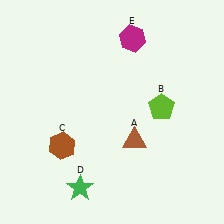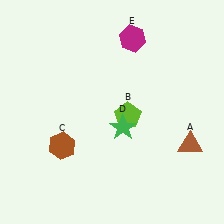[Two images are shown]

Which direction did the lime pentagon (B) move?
The lime pentagon (B) moved left.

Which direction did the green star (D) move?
The green star (D) moved up.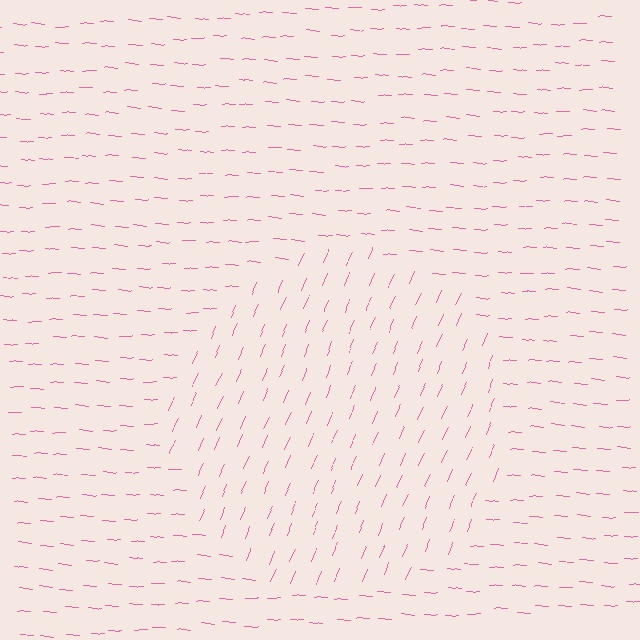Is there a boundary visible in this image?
Yes, there is a texture boundary formed by a change in line orientation.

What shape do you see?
I see a circle.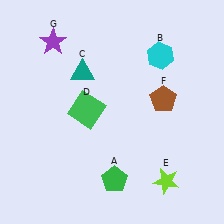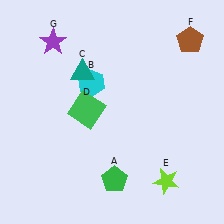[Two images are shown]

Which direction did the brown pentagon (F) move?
The brown pentagon (F) moved up.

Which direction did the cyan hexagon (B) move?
The cyan hexagon (B) moved left.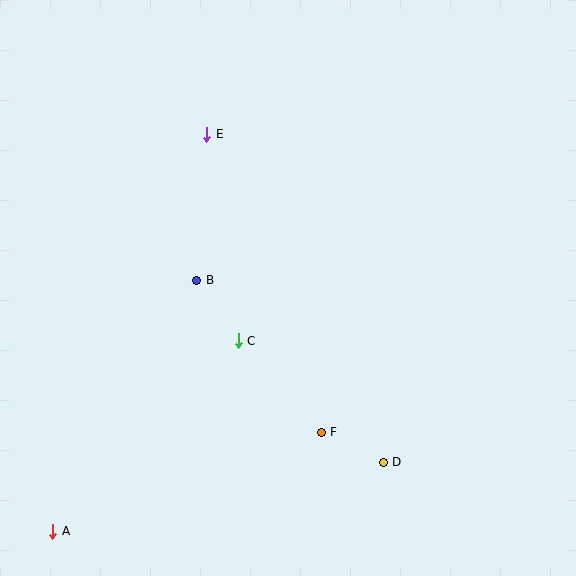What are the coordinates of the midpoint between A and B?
The midpoint between A and B is at (125, 406).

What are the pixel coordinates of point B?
Point B is at (197, 280).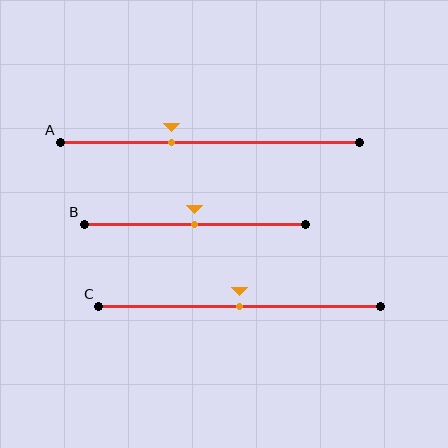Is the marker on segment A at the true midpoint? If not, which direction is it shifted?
No, the marker on segment A is shifted to the left by about 13% of the segment length.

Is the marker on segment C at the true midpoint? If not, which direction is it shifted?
Yes, the marker on segment C is at the true midpoint.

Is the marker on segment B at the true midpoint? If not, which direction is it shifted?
Yes, the marker on segment B is at the true midpoint.